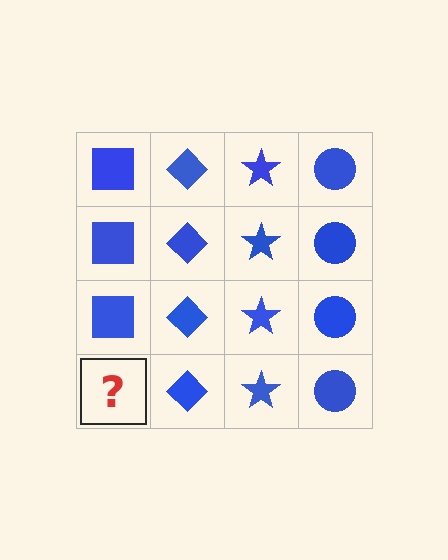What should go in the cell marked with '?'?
The missing cell should contain a blue square.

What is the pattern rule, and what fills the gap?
The rule is that each column has a consistent shape. The gap should be filled with a blue square.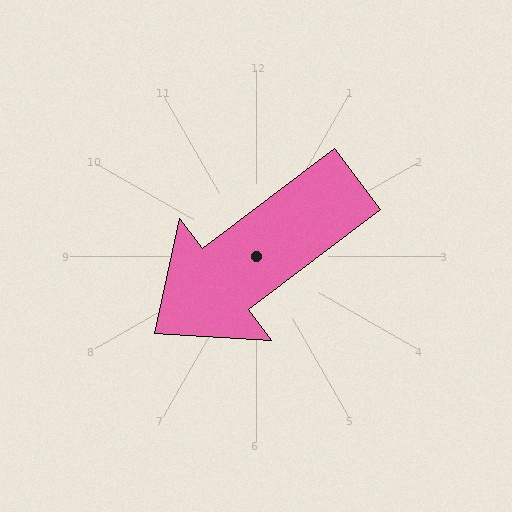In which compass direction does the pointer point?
Southwest.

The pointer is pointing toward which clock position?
Roughly 8 o'clock.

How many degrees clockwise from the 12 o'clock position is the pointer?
Approximately 233 degrees.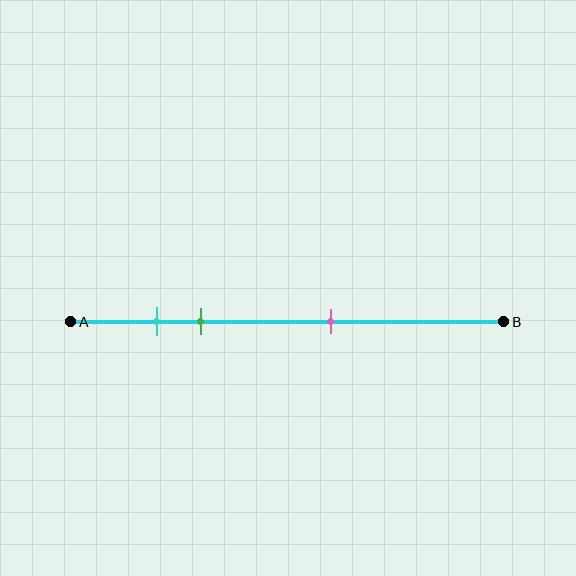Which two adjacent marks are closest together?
The cyan and green marks are the closest adjacent pair.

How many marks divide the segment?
There are 3 marks dividing the segment.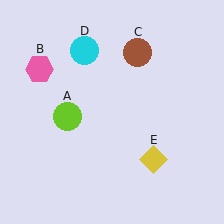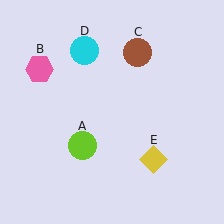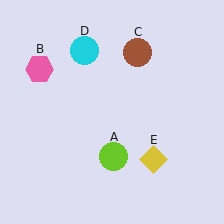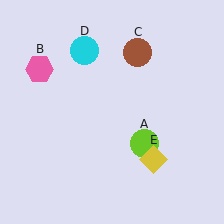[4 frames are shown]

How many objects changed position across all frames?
1 object changed position: lime circle (object A).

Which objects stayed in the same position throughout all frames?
Pink hexagon (object B) and brown circle (object C) and cyan circle (object D) and yellow diamond (object E) remained stationary.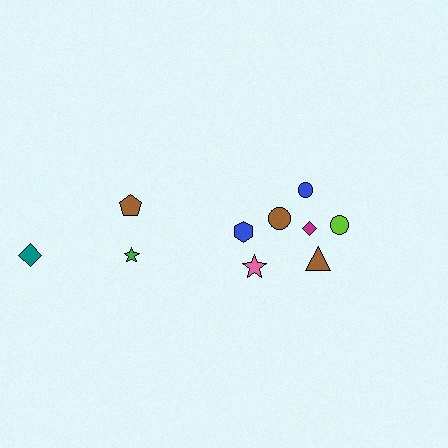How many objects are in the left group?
There are 3 objects.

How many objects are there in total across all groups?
There are 10 objects.